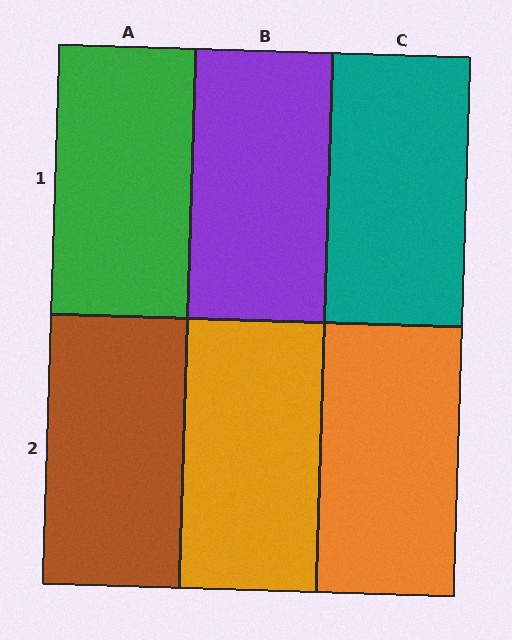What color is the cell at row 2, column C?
Orange.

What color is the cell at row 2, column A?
Brown.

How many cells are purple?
1 cell is purple.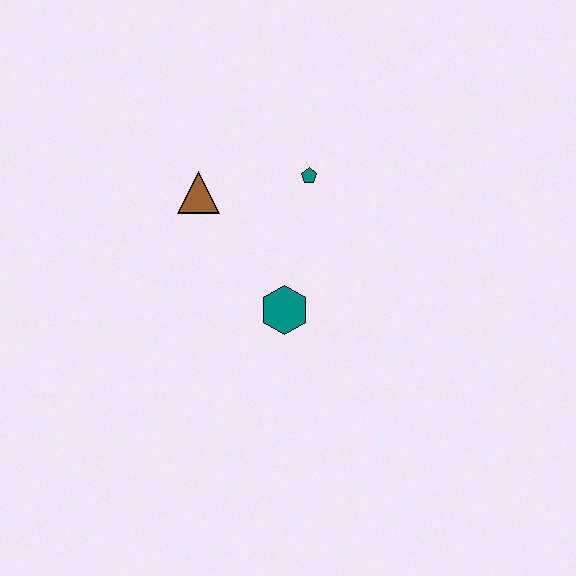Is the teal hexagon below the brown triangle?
Yes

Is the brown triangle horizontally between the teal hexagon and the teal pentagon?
No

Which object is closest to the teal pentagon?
The brown triangle is closest to the teal pentagon.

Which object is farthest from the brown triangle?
The teal hexagon is farthest from the brown triangle.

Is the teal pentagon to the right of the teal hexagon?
Yes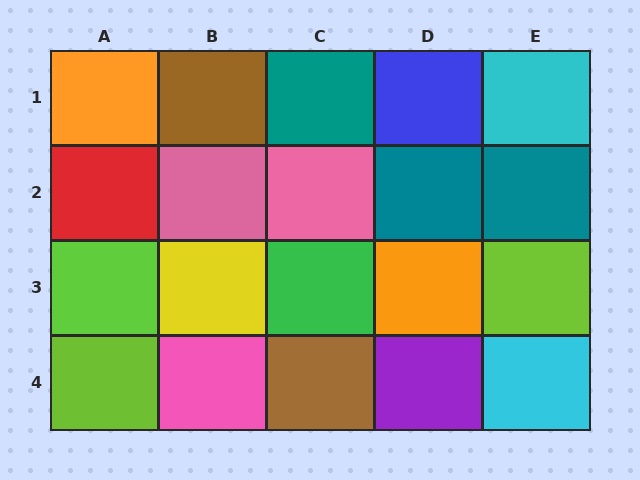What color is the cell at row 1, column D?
Blue.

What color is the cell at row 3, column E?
Lime.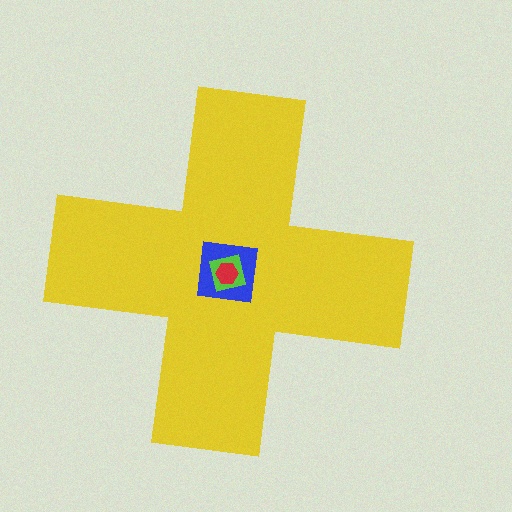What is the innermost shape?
The red hexagon.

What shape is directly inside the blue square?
The lime square.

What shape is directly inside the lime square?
The red hexagon.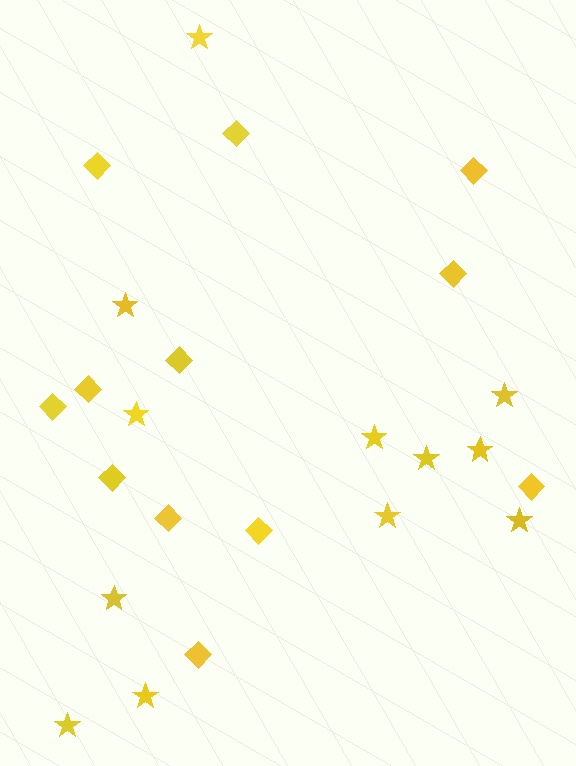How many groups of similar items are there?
There are 2 groups: one group of diamonds (12) and one group of stars (12).